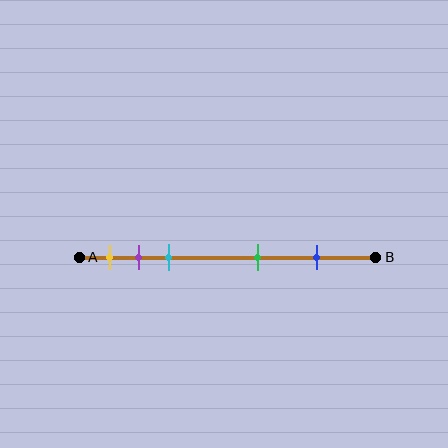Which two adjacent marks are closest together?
The purple and cyan marks are the closest adjacent pair.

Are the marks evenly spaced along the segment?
No, the marks are not evenly spaced.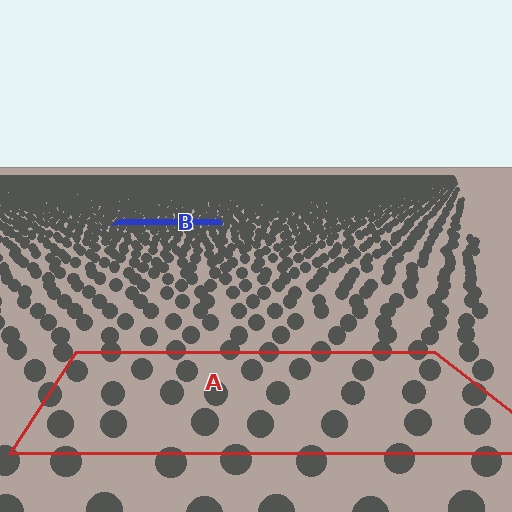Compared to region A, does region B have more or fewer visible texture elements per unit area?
Region B has more texture elements per unit area — they are packed more densely because it is farther away.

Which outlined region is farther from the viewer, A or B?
Region B is farther from the viewer — the texture elements inside it appear smaller and more densely packed.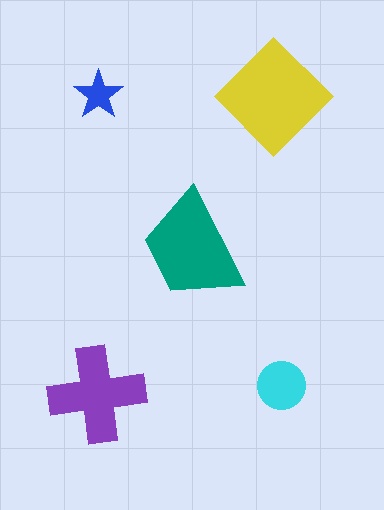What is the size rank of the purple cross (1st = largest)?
3rd.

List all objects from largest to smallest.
The yellow diamond, the teal trapezoid, the purple cross, the cyan circle, the blue star.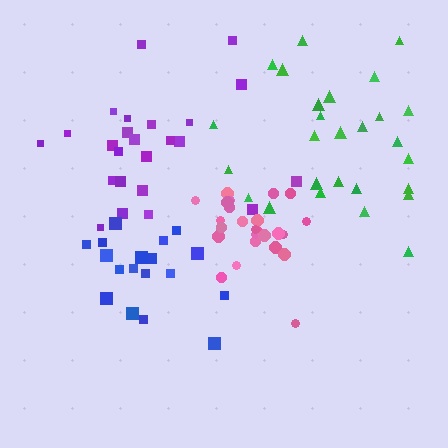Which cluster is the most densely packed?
Pink.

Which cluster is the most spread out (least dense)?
Green.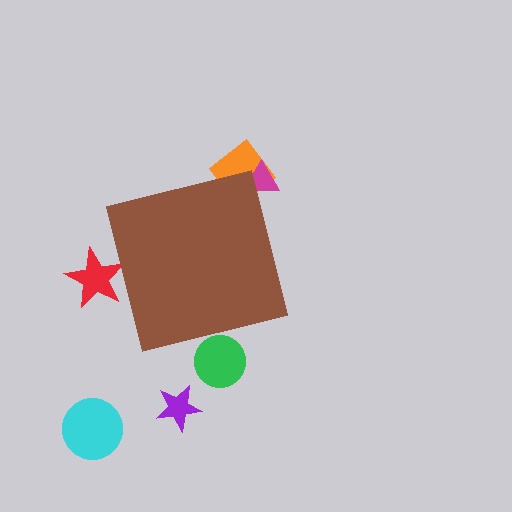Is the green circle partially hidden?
Yes, the green circle is partially hidden behind the brown square.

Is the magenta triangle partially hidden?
Yes, the magenta triangle is partially hidden behind the brown square.